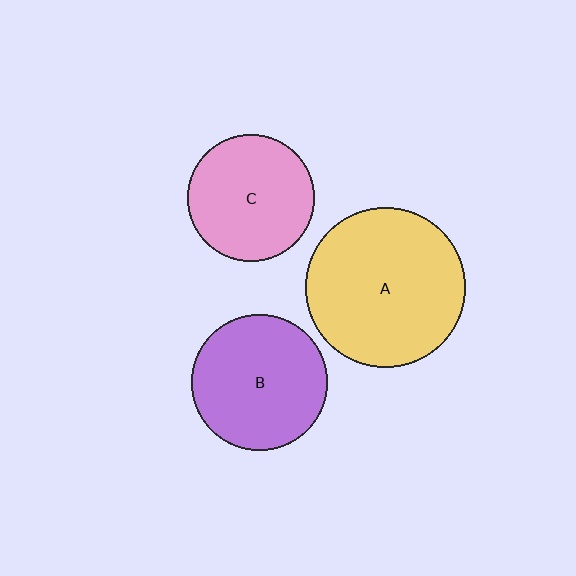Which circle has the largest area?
Circle A (yellow).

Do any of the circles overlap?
No, none of the circles overlap.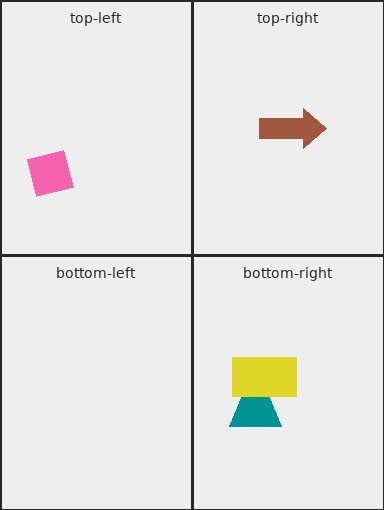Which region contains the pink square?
The top-left region.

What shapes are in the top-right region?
The brown arrow.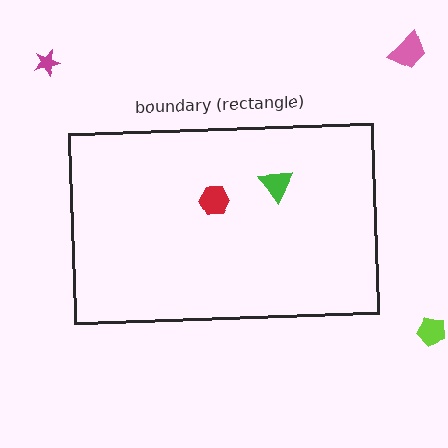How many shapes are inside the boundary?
2 inside, 3 outside.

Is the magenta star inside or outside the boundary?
Outside.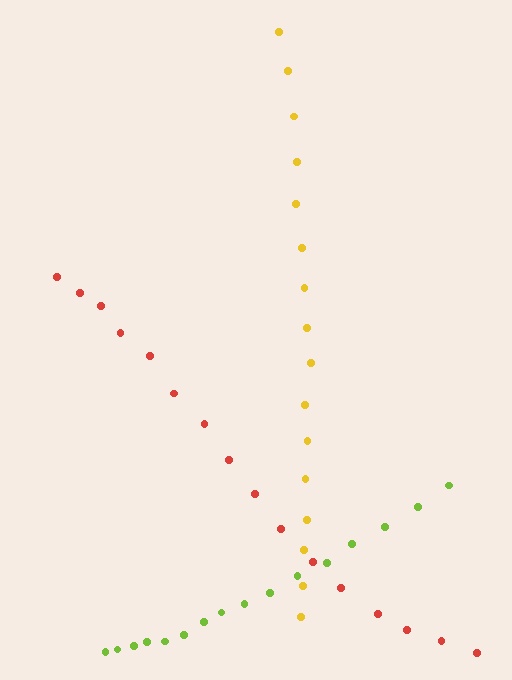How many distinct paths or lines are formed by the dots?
There are 3 distinct paths.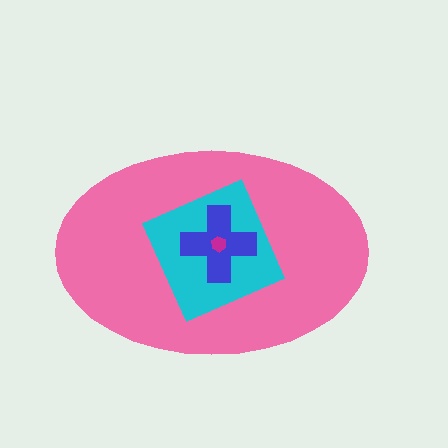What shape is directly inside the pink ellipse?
The cyan diamond.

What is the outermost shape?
The pink ellipse.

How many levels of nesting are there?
4.